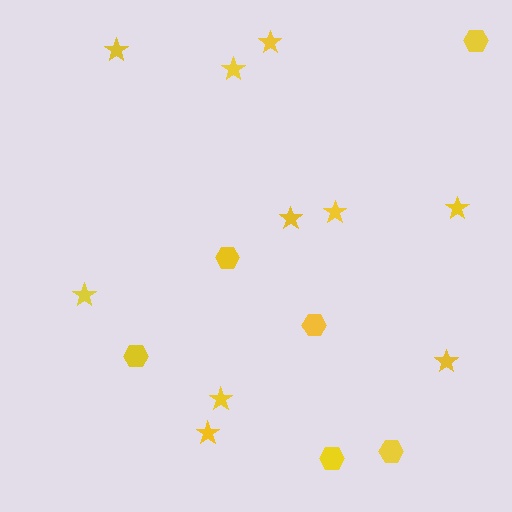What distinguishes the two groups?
There are 2 groups: one group of stars (10) and one group of hexagons (6).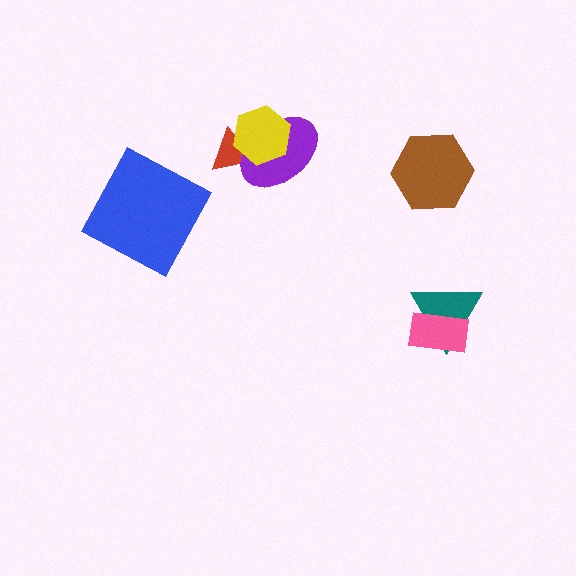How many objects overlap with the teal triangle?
1 object overlaps with the teal triangle.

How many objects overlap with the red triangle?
2 objects overlap with the red triangle.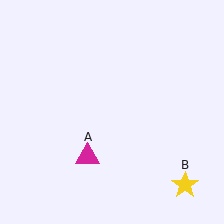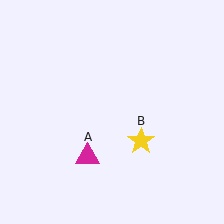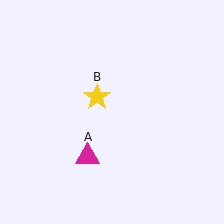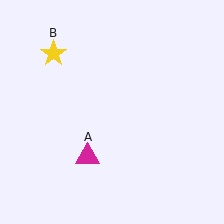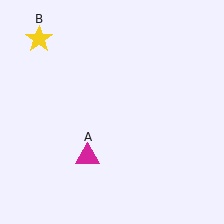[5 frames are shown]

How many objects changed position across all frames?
1 object changed position: yellow star (object B).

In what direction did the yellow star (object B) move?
The yellow star (object B) moved up and to the left.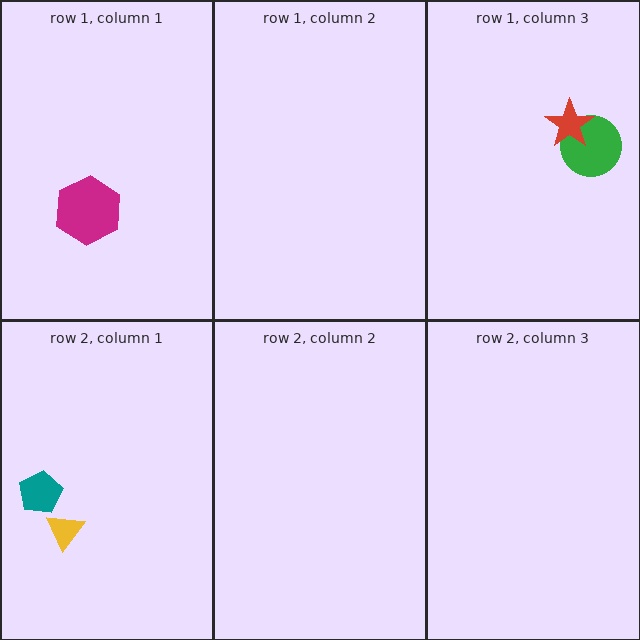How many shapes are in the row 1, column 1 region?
1.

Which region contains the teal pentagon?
The row 2, column 1 region.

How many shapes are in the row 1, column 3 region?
2.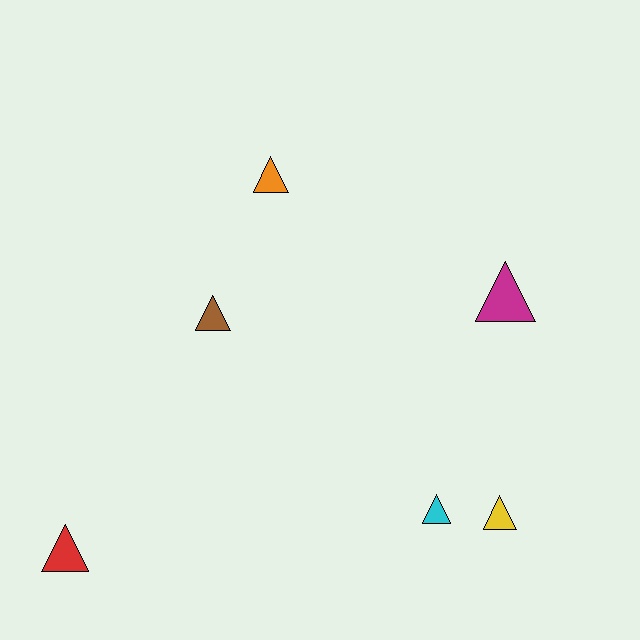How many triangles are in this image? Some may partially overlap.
There are 6 triangles.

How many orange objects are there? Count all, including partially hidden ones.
There is 1 orange object.